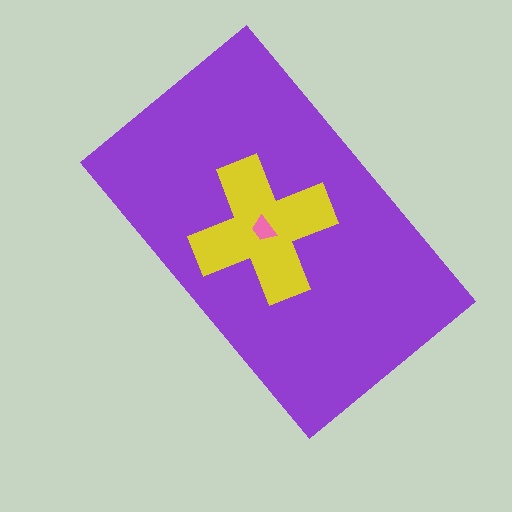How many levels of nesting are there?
3.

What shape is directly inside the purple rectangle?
The yellow cross.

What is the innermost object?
The pink trapezoid.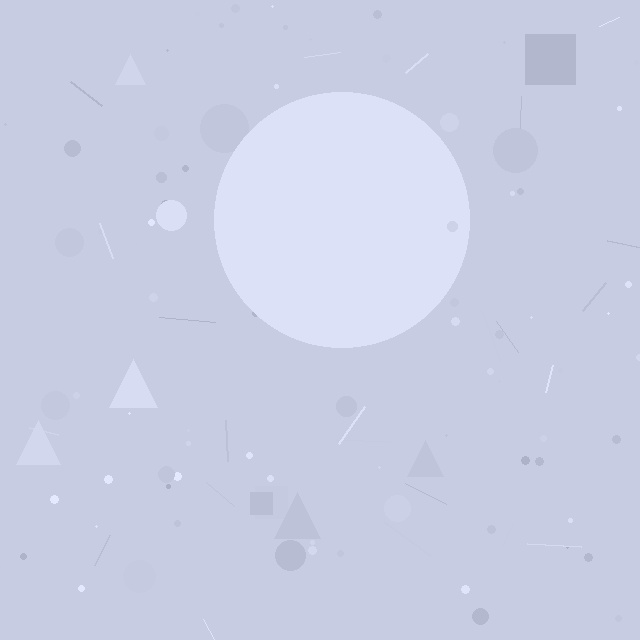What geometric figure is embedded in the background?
A circle is embedded in the background.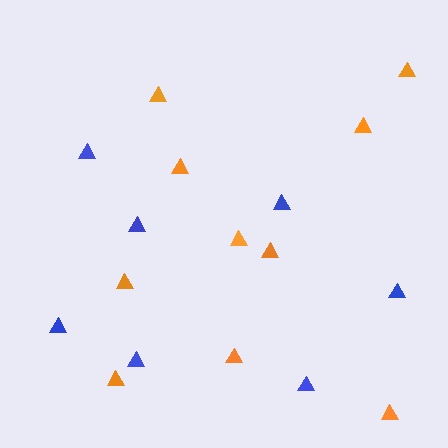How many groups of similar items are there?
There are 2 groups: one group of orange triangles (10) and one group of blue triangles (7).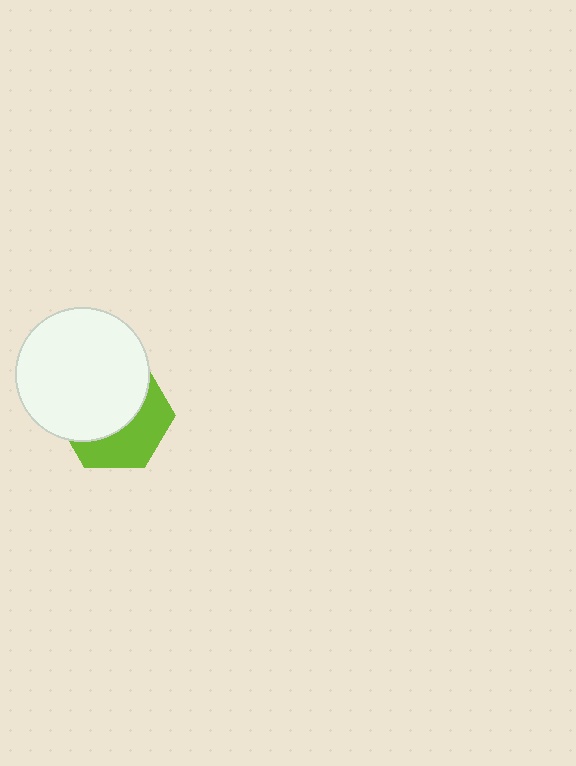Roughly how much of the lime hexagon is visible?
A small part of it is visible (roughly 41%).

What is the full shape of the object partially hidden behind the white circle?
The partially hidden object is a lime hexagon.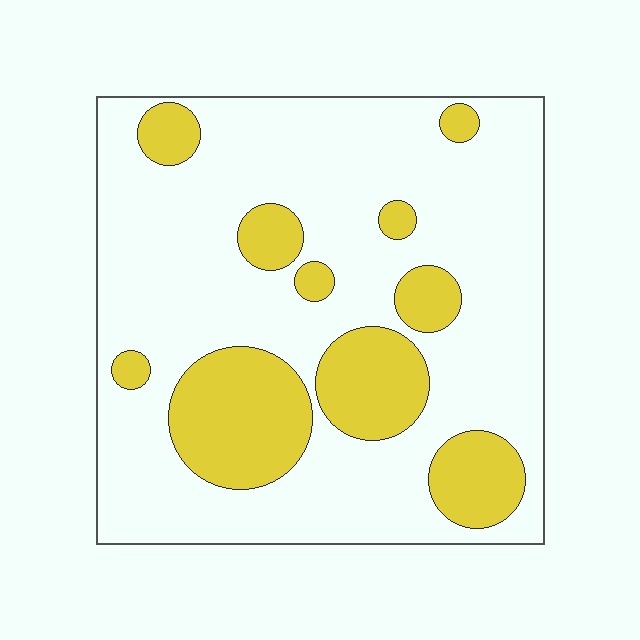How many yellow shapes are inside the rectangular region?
10.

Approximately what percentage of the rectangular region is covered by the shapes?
Approximately 25%.